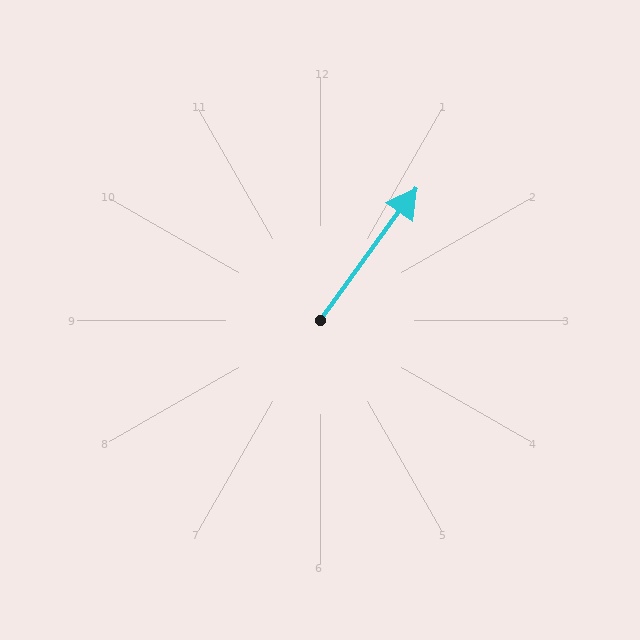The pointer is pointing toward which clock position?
Roughly 1 o'clock.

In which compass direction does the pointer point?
Northeast.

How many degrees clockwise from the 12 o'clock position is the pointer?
Approximately 36 degrees.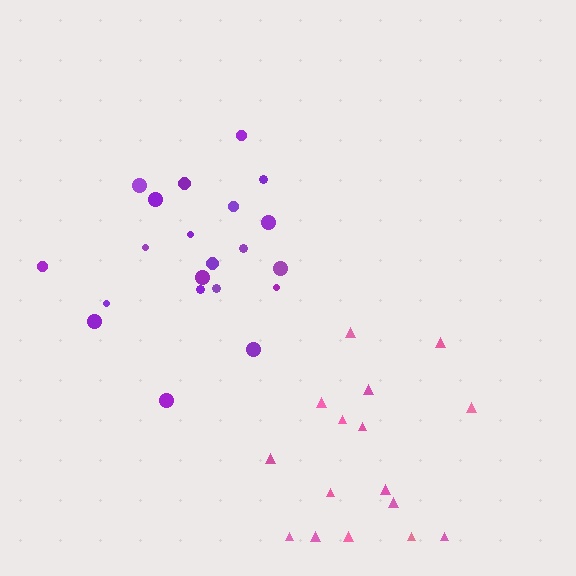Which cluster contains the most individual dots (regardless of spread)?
Purple (21).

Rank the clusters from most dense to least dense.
purple, pink.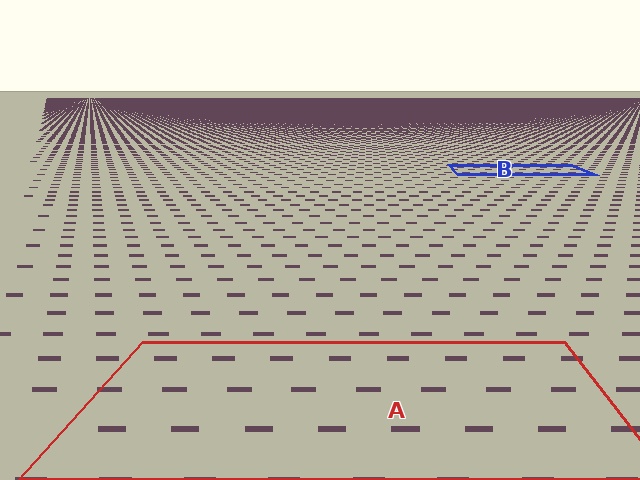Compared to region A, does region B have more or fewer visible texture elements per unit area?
Region B has more texture elements per unit area — they are packed more densely because it is farther away.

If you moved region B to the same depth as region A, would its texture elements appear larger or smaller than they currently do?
They would appear larger. At a closer depth, the same texture elements are projected at a bigger on-screen size.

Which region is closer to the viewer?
Region A is closer. The texture elements there are larger and more spread out.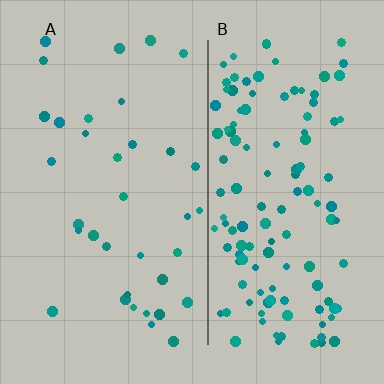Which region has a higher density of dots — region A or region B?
B (the right).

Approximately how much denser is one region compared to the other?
Approximately 3.6× — region B over region A.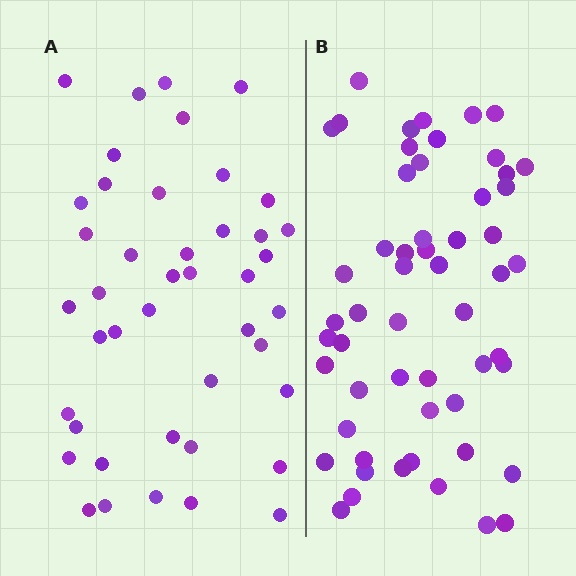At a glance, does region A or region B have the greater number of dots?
Region B (the right region) has more dots.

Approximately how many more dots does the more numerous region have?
Region B has roughly 12 or so more dots than region A.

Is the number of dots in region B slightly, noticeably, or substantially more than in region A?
Region B has noticeably more, but not dramatically so. The ratio is roughly 1.3 to 1.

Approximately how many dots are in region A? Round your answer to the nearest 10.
About 40 dots. (The exact count is 43, which rounds to 40.)